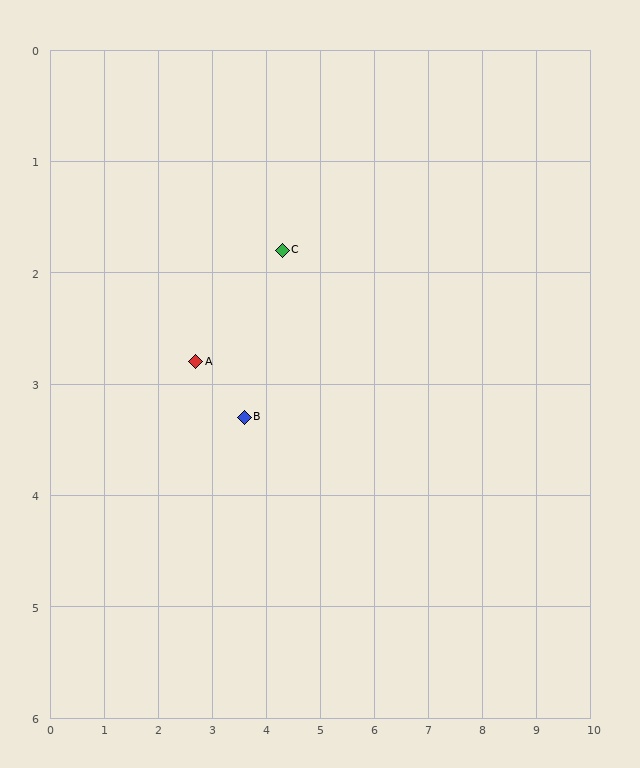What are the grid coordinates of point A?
Point A is at approximately (2.7, 2.8).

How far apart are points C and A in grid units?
Points C and A are about 1.9 grid units apart.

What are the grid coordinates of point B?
Point B is at approximately (3.6, 3.3).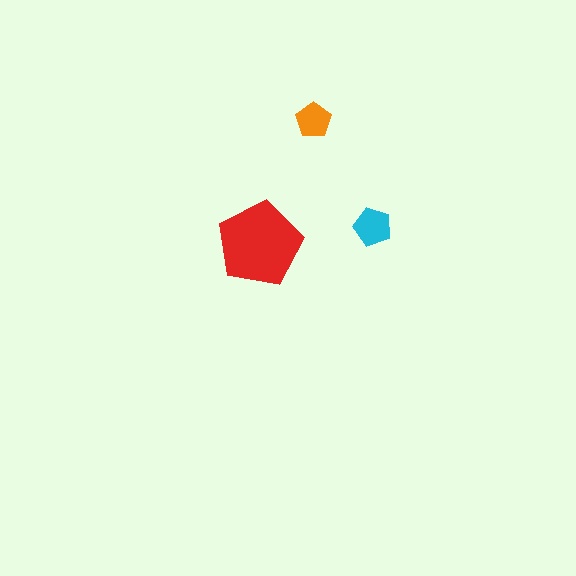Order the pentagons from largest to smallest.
the red one, the cyan one, the orange one.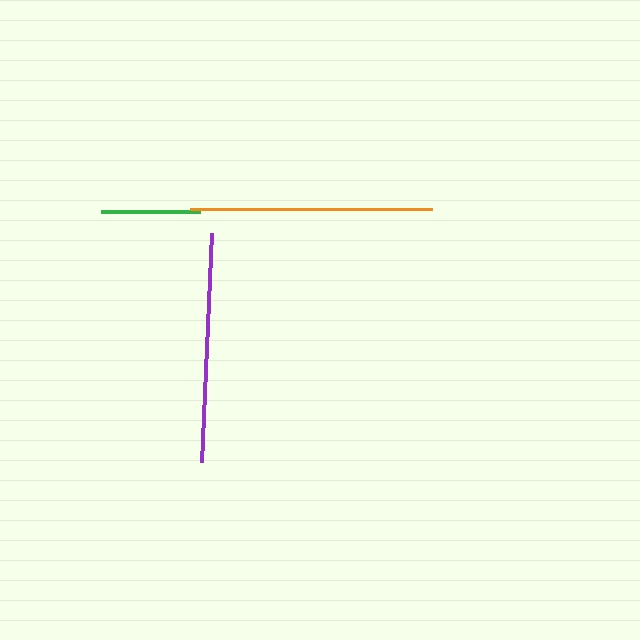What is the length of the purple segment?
The purple segment is approximately 229 pixels long.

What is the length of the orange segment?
The orange segment is approximately 242 pixels long.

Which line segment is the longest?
The orange line is the longest at approximately 242 pixels.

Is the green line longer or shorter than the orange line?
The orange line is longer than the green line.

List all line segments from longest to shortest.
From longest to shortest: orange, purple, green.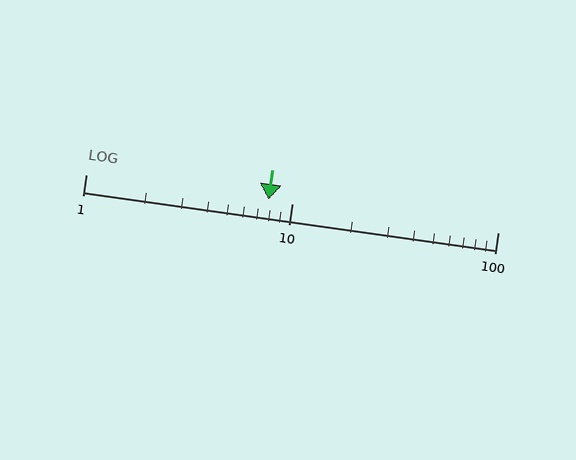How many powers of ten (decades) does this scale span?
The scale spans 2 decades, from 1 to 100.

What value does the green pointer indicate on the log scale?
The pointer indicates approximately 7.7.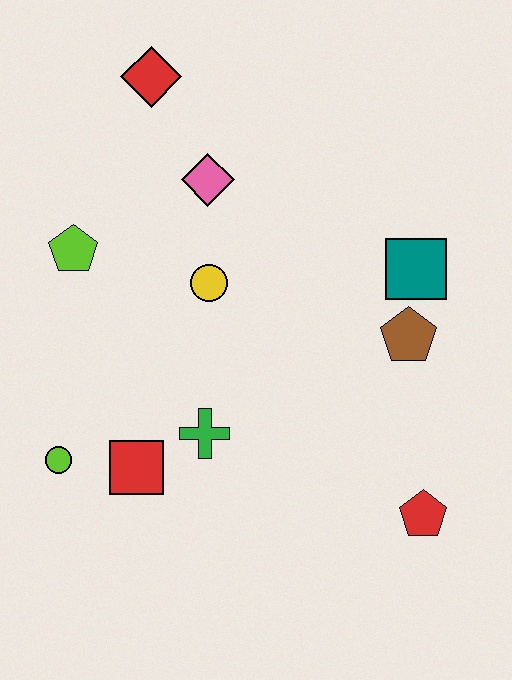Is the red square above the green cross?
No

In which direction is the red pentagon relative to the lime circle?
The red pentagon is to the right of the lime circle.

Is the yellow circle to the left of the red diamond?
No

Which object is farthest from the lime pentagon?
The red pentagon is farthest from the lime pentagon.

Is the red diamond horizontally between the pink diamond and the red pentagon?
No